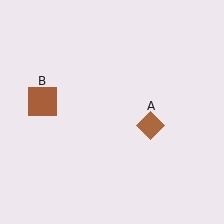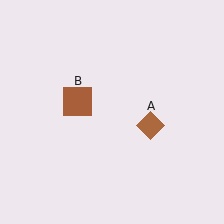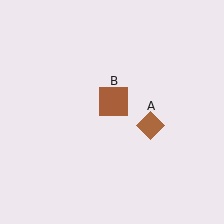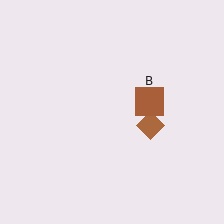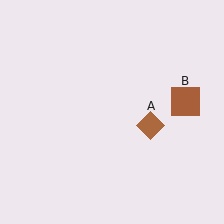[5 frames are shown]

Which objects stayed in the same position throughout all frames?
Brown diamond (object A) remained stationary.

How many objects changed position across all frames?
1 object changed position: brown square (object B).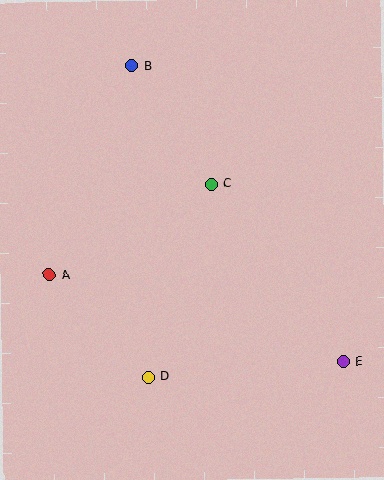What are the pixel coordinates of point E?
Point E is at (343, 361).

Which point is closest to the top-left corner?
Point B is closest to the top-left corner.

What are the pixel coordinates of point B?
Point B is at (132, 66).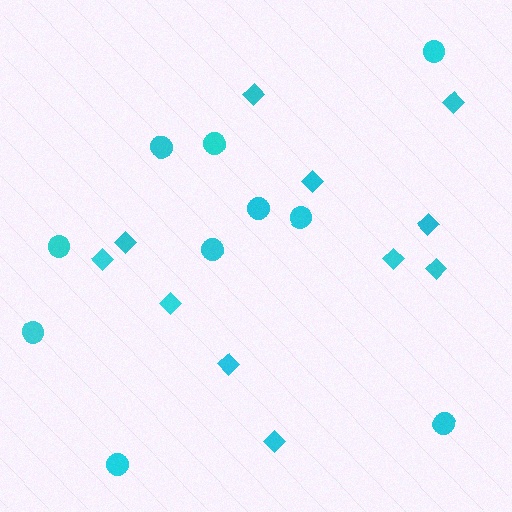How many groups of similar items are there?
There are 2 groups: one group of diamonds (11) and one group of circles (10).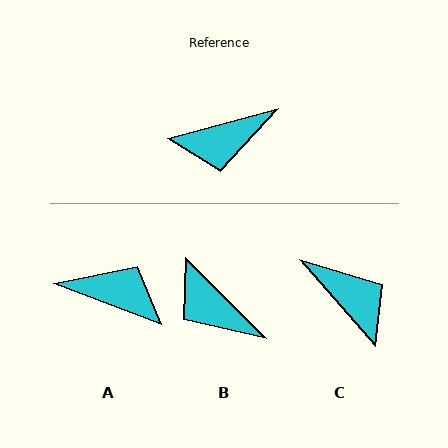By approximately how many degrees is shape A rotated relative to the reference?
Approximately 144 degrees counter-clockwise.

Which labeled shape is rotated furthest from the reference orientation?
A, about 144 degrees away.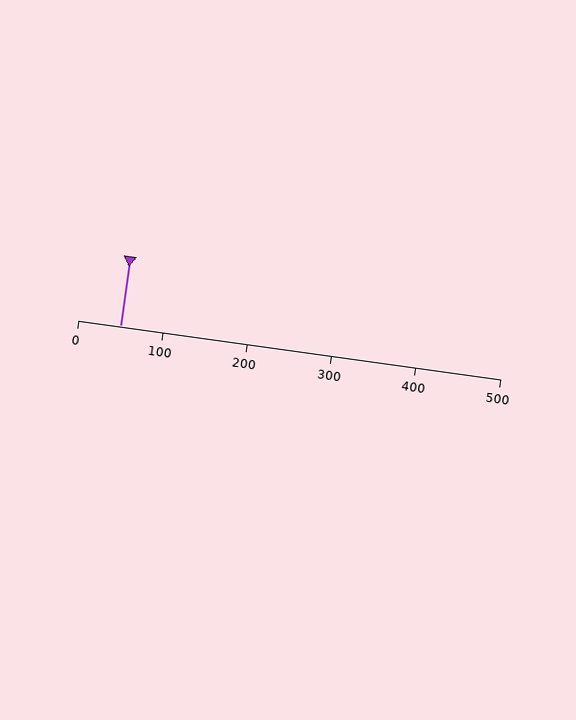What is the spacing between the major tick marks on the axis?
The major ticks are spaced 100 apart.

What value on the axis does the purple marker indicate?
The marker indicates approximately 50.